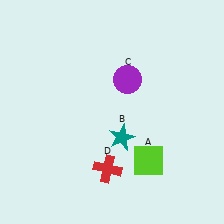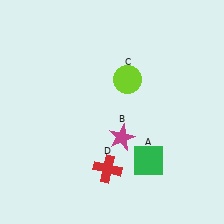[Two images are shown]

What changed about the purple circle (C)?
In Image 1, C is purple. In Image 2, it changed to lime.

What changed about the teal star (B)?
In Image 1, B is teal. In Image 2, it changed to magenta.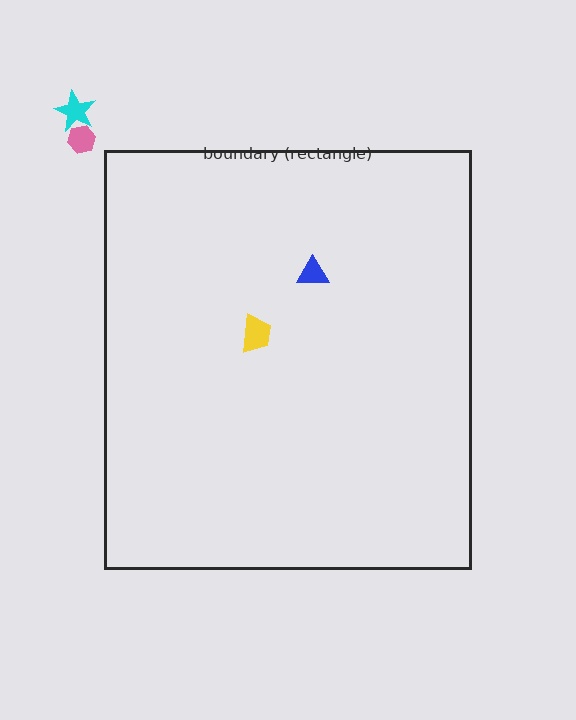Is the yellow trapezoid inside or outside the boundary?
Inside.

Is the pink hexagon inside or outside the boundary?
Outside.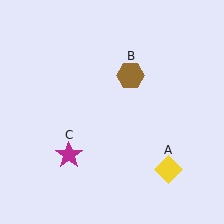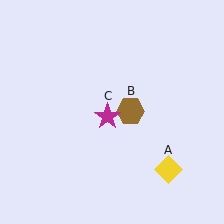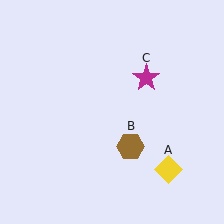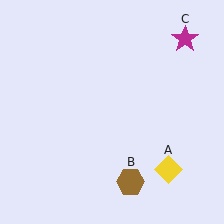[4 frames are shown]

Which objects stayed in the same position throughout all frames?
Yellow diamond (object A) remained stationary.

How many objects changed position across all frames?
2 objects changed position: brown hexagon (object B), magenta star (object C).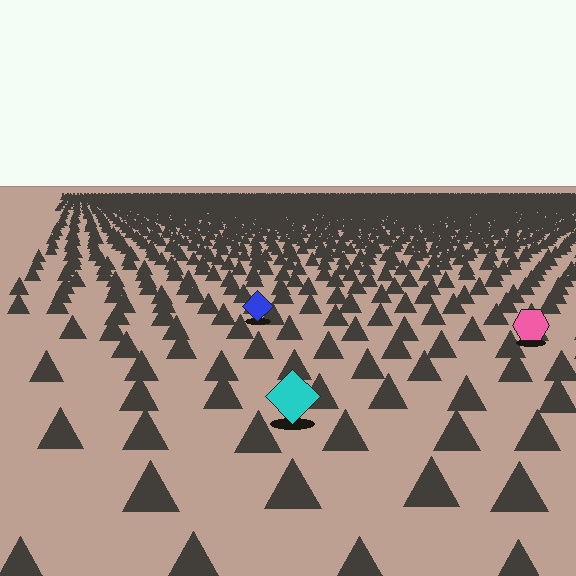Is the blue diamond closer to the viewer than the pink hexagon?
No. The pink hexagon is closer — you can tell from the texture gradient: the ground texture is coarser near it.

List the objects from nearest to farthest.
From nearest to farthest: the cyan diamond, the pink hexagon, the blue diamond.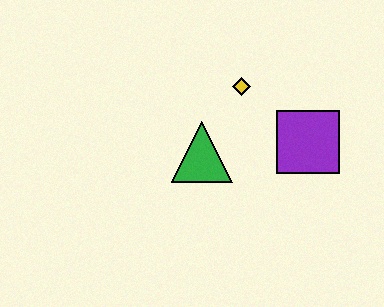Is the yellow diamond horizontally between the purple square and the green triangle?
Yes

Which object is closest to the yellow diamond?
The green triangle is closest to the yellow diamond.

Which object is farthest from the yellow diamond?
The purple square is farthest from the yellow diamond.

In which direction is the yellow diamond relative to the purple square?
The yellow diamond is to the left of the purple square.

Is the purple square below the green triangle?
No